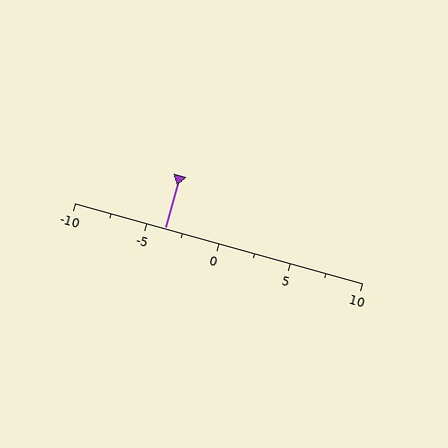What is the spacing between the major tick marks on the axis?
The major ticks are spaced 5 apart.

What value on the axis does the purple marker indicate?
The marker indicates approximately -3.8.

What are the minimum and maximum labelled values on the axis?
The axis runs from -10 to 10.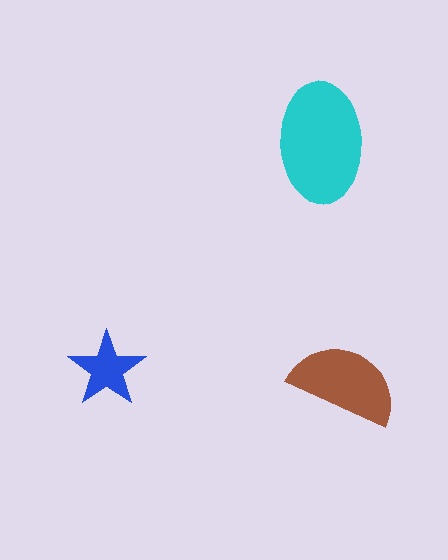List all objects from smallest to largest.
The blue star, the brown semicircle, the cyan ellipse.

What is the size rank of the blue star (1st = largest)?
3rd.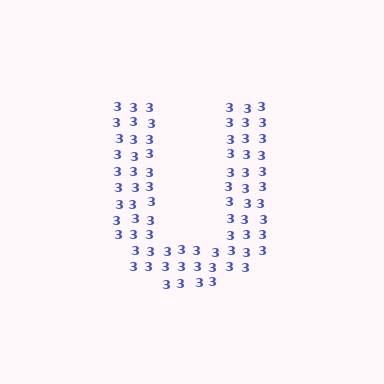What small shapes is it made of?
It is made of small digit 3's.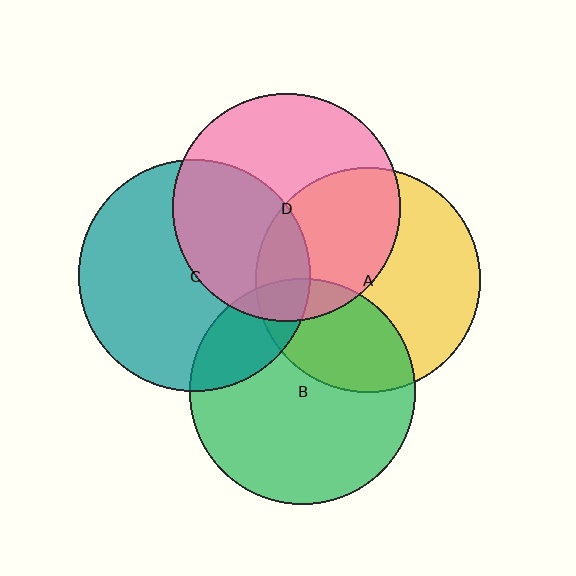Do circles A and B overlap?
Yes.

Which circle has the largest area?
Circle C (teal).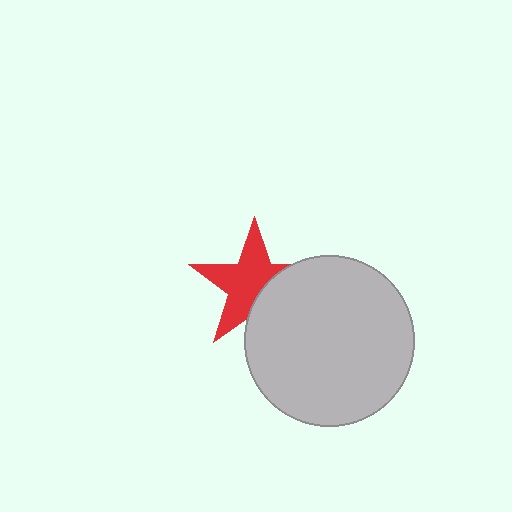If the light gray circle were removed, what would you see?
You would see the complete red star.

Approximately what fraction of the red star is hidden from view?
Roughly 35% of the red star is hidden behind the light gray circle.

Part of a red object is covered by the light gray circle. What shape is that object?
It is a star.